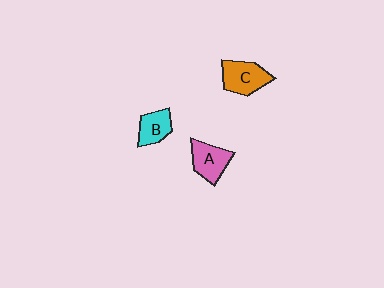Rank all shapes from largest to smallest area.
From largest to smallest: C (orange), A (pink), B (cyan).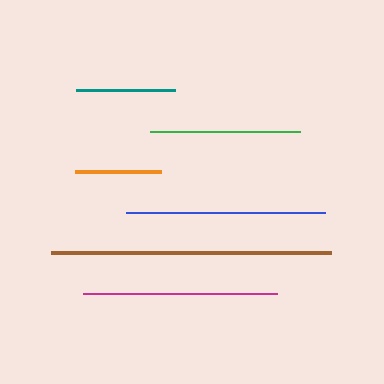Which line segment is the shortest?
The orange line is the shortest at approximately 86 pixels.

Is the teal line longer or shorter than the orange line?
The teal line is longer than the orange line.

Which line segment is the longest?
The brown line is the longest at approximately 280 pixels.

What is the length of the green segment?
The green segment is approximately 150 pixels long.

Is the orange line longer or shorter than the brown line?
The brown line is longer than the orange line.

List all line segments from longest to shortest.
From longest to shortest: brown, blue, magenta, green, teal, orange.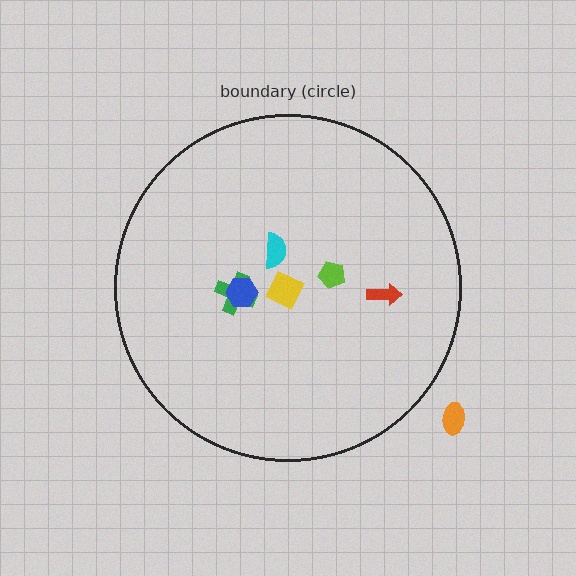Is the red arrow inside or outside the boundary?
Inside.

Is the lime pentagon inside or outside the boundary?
Inside.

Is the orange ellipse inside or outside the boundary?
Outside.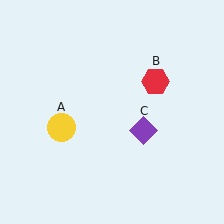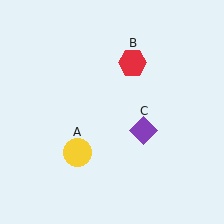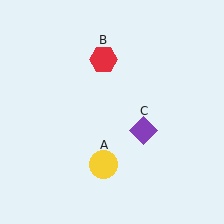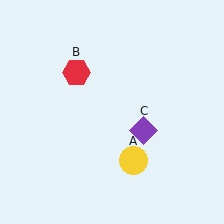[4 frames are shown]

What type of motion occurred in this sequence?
The yellow circle (object A), red hexagon (object B) rotated counterclockwise around the center of the scene.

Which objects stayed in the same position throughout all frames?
Purple diamond (object C) remained stationary.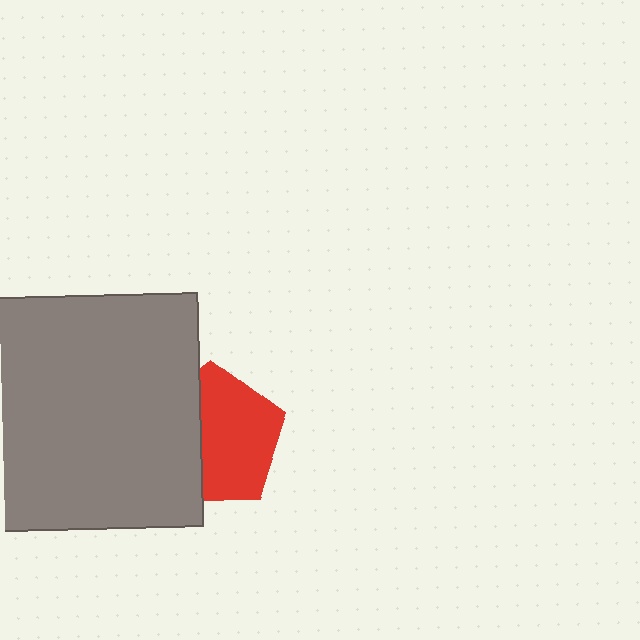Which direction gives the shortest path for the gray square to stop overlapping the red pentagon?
Moving left gives the shortest separation.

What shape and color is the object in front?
The object in front is a gray square.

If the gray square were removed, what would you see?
You would see the complete red pentagon.